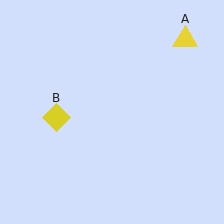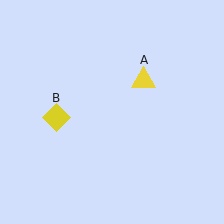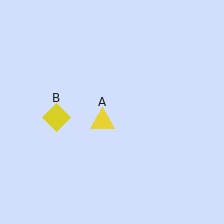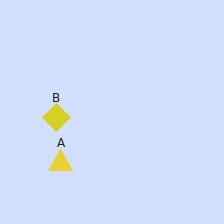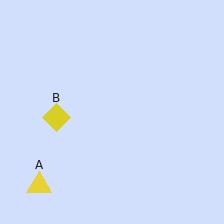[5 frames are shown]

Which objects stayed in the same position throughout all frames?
Yellow diamond (object B) remained stationary.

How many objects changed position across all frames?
1 object changed position: yellow triangle (object A).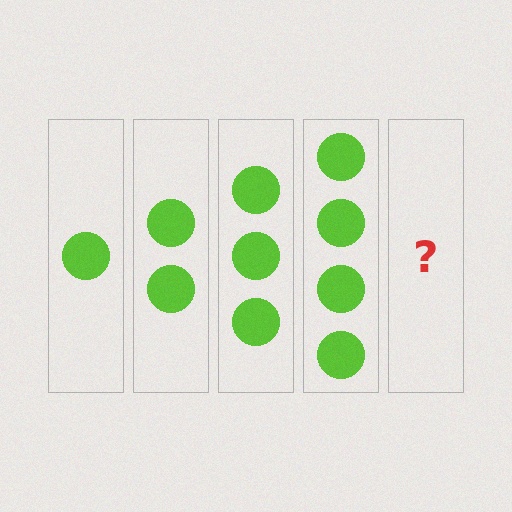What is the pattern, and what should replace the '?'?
The pattern is that each step adds one more circle. The '?' should be 5 circles.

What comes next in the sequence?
The next element should be 5 circles.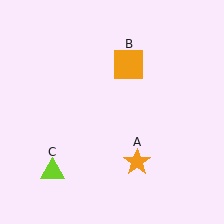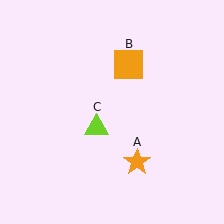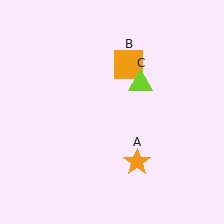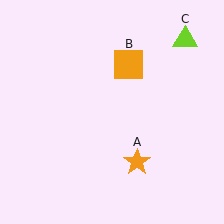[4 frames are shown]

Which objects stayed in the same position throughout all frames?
Orange star (object A) and orange square (object B) remained stationary.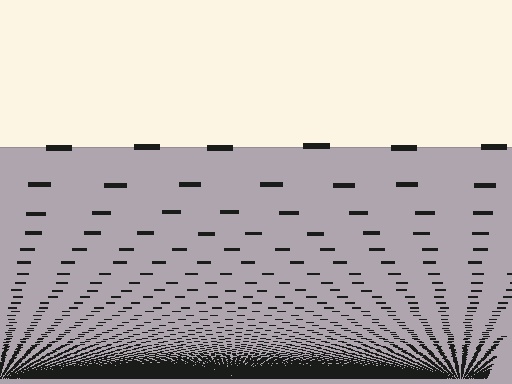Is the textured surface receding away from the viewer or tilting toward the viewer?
The surface appears to tilt toward the viewer. Texture elements get larger and sparser toward the top.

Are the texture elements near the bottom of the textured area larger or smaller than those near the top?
Smaller. The gradient is inverted — elements near the bottom are smaller and denser.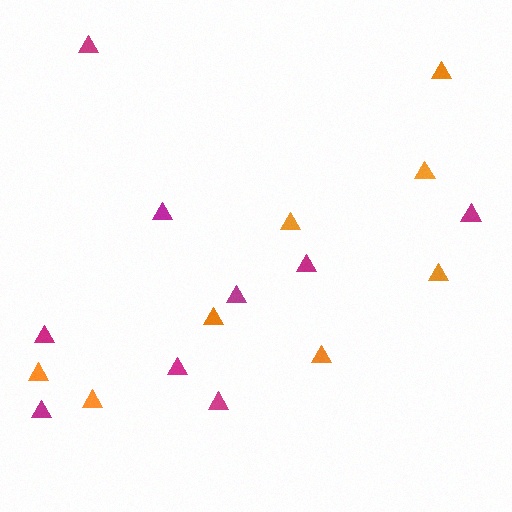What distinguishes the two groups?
There are 2 groups: one group of orange triangles (8) and one group of magenta triangles (9).